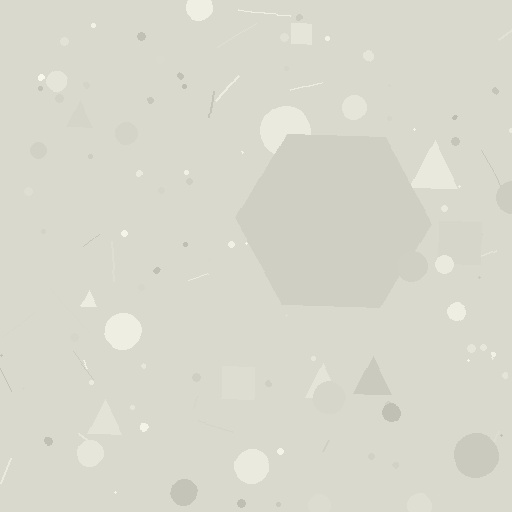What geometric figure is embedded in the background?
A hexagon is embedded in the background.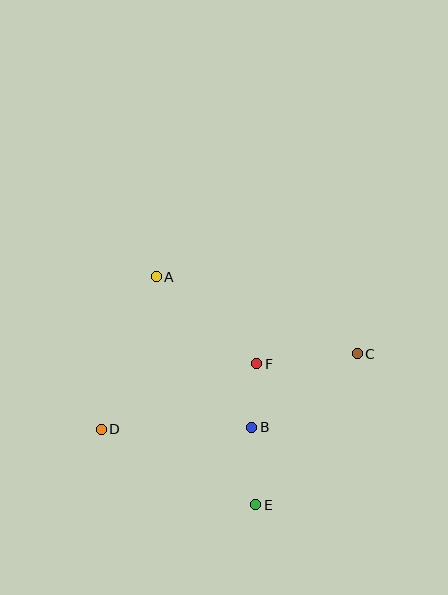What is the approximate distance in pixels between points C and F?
The distance between C and F is approximately 101 pixels.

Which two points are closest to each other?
Points B and F are closest to each other.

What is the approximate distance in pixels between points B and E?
The distance between B and E is approximately 78 pixels.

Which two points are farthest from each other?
Points C and D are farthest from each other.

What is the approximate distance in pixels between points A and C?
The distance between A and C is approximately 215 pixels.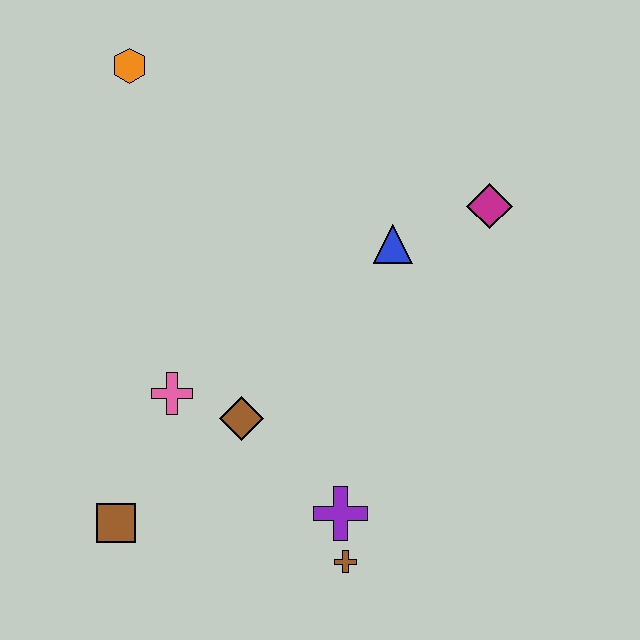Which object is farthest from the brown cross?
The orange hexagon is farthest from the brown cross.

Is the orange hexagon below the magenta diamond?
No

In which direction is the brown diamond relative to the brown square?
The brown diamond is to the right of the brown square.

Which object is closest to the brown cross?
The purple cross is closest to the brown cross.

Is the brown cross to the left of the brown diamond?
No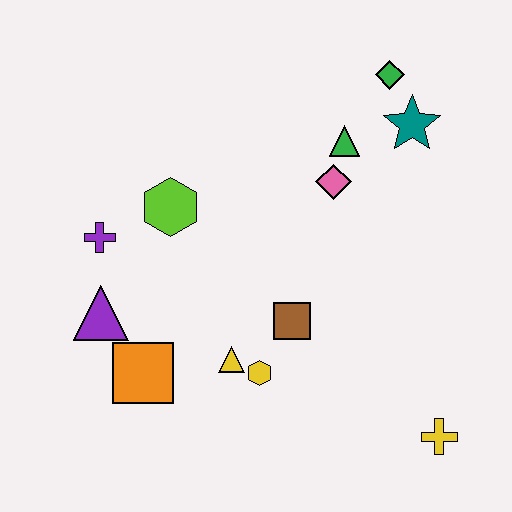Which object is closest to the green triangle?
The pink diamond is closest to the green triangle.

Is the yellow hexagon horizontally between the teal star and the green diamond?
No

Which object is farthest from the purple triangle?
The green diamond is farthest from the purple triangle.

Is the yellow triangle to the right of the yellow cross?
No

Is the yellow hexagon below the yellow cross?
No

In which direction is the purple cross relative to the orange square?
The purple cross is above the orange square.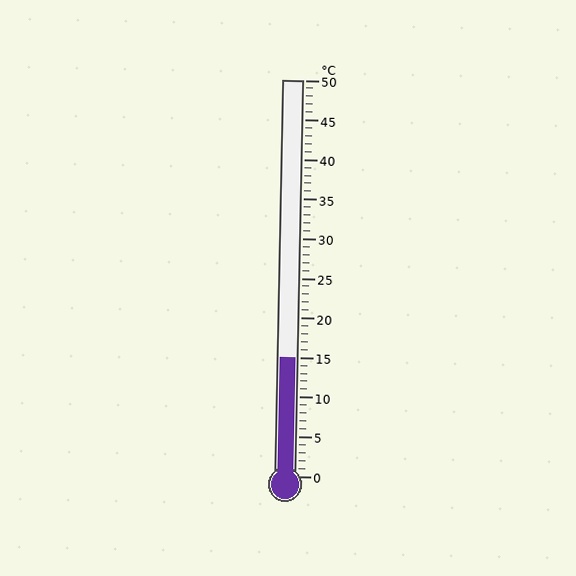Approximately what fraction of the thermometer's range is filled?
The thermometer is filled to approximately 30% of its range.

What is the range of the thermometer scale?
The thermometer scale ranges from 0°C to 50°C.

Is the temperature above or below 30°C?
The temperature is below 30°C.